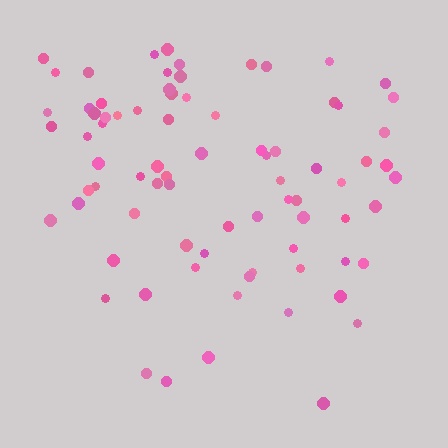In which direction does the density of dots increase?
From bottom to top, with the top side densest.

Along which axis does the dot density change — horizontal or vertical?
Vertical.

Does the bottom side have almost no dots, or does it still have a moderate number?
Still a moderate number, just noticeably fewer than the top.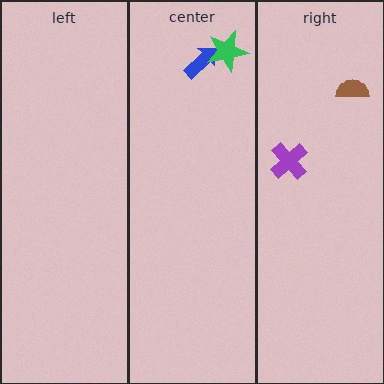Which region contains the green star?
The center region.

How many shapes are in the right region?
2.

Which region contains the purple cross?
The right region.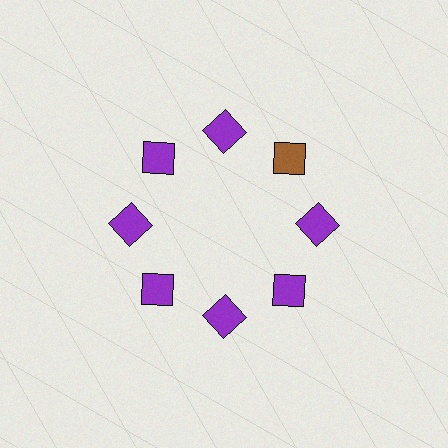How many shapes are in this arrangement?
There are 8 shapes arranged in a ring pattern.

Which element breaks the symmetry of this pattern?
The brown square at roughly the 2 o'clock position breaks the symmetry. All other shapes are purple squares.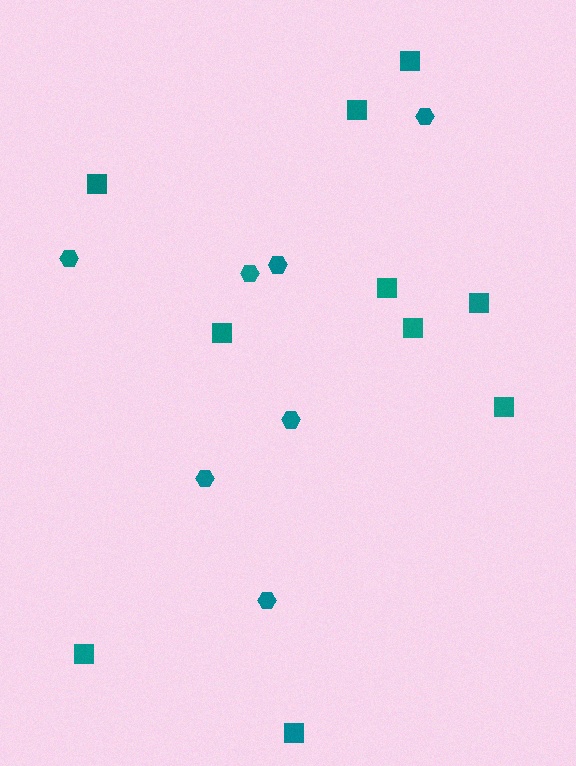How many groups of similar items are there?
There are 2 groups: one group of hexagons (7) and one group of squares (10).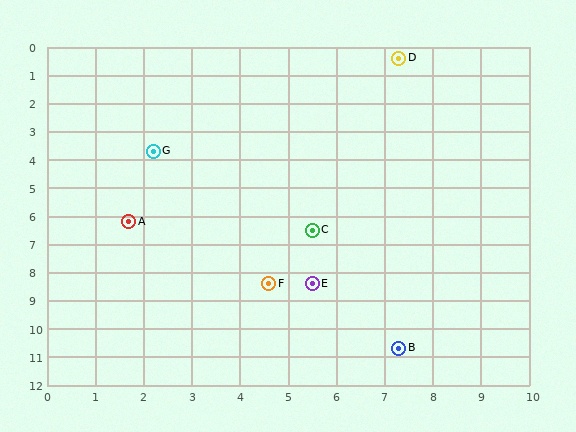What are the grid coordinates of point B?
Point B is at approximately (7.3, 10.7).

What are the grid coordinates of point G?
Point G is at approximately (2.2, 3.7).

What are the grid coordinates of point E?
Point E is at approximately (5.5, 8.4).